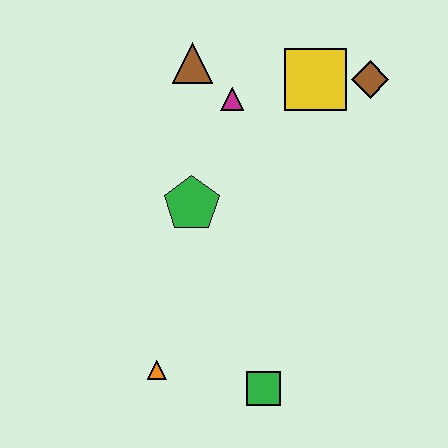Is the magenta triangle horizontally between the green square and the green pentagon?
Yes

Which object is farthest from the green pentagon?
The brown diamond is farthest from the green pentagon.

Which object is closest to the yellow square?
The brown diamond is closest to the yellow square.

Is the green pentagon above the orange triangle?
Yes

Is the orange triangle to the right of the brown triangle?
No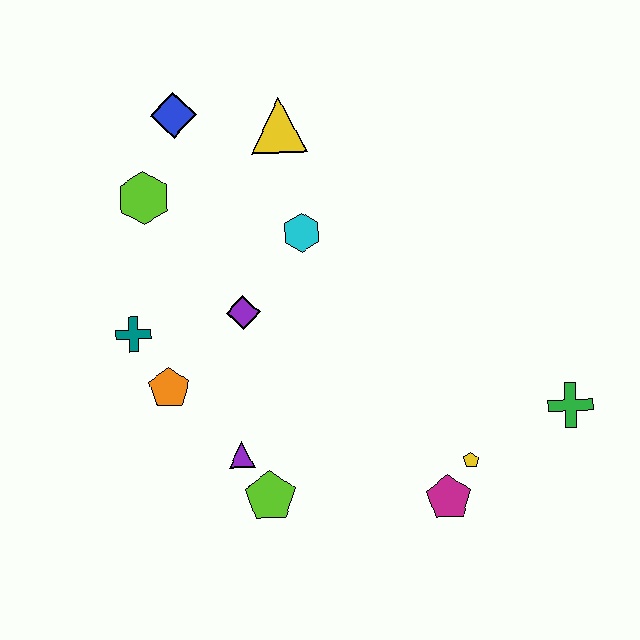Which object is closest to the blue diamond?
The lime hexagon is closest to the blue diamond.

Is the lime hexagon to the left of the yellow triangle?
Yes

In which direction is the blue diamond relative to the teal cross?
The blue diamond is above the teal cross.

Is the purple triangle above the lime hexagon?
No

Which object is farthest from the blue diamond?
The green cross is farthest from the blue diamond.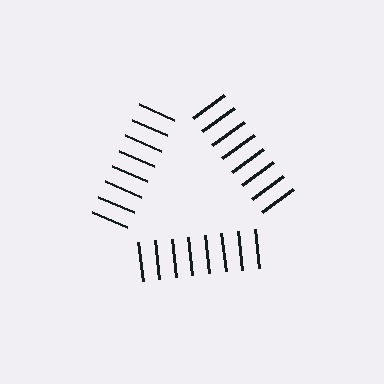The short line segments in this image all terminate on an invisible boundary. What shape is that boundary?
An illusory triangle — the line segments terminate on its edges but no continuous stroke is drawn.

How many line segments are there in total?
24 — 8 along each of the 3 edges.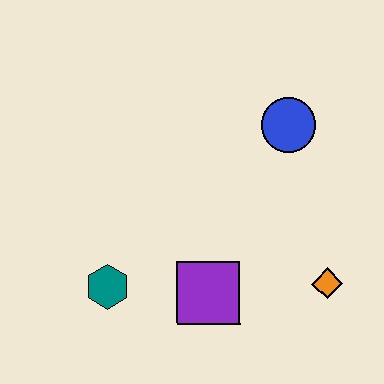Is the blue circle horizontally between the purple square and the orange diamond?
Yes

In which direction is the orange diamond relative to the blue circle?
The orange diamond is below the blue circle.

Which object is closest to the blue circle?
The orange diamond is closest to the blue circle.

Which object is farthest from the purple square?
The blue circle is farthest from the purple square.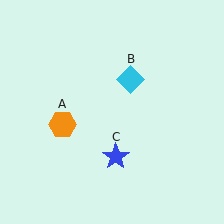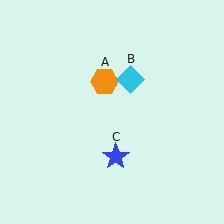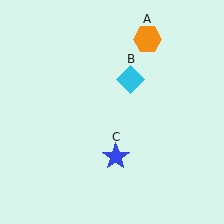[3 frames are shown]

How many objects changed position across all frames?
1 object changed position: orange hexagon (object A).